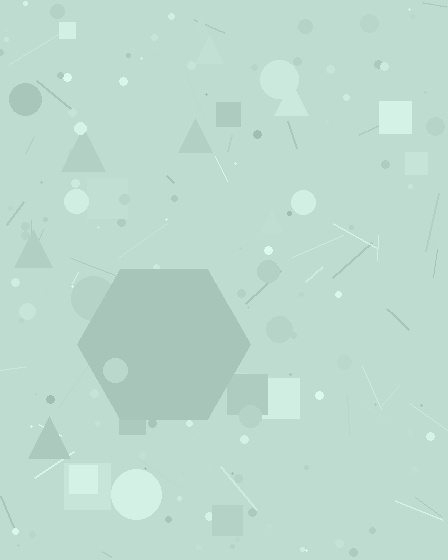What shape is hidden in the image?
A hexagon is hidden in the image.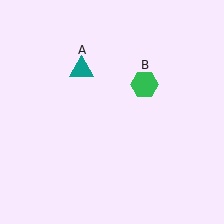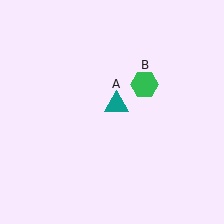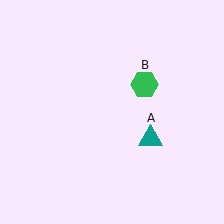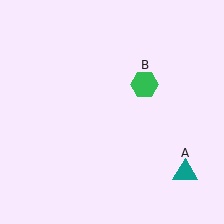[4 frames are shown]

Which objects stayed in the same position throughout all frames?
Green hexagon (object B) remained stationary.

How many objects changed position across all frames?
1 object changed position: teal triangle (object A).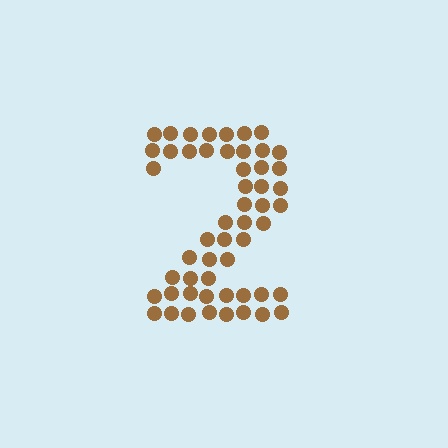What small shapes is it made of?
It is made of small circles.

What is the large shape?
The large shape is the digit 2.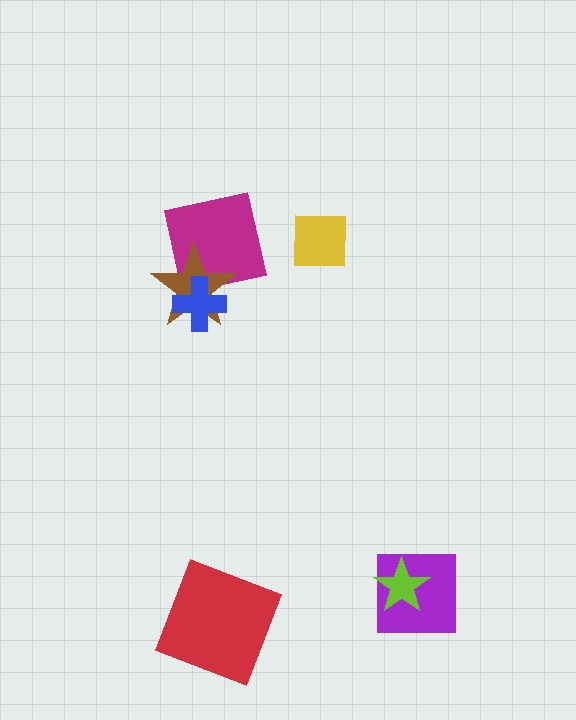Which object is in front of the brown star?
The blue cross is in front of the brown star.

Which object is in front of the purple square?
The lime star is in front of the purple square.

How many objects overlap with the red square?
0 objects overlap with the red square.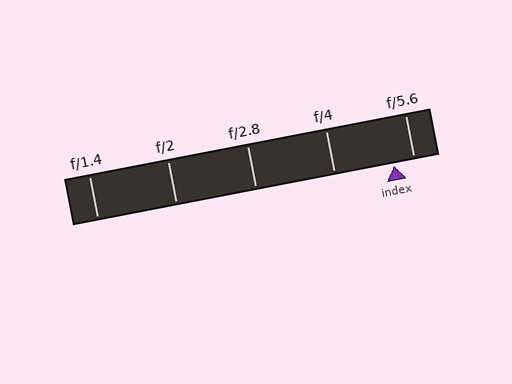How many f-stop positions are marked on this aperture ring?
There are 5 f-stop positions marked.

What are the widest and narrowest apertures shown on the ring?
The widest aperture shown is f/1.4 and the narrowest is f/5.6.